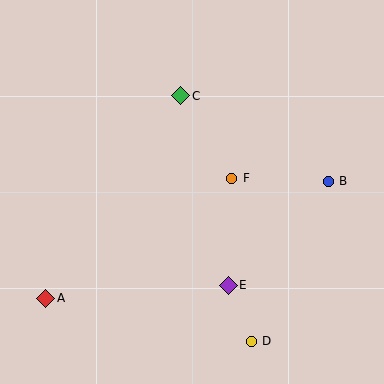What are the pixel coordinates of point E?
Point E is at (228, 285).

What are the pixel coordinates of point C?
Point C is at (181, 96).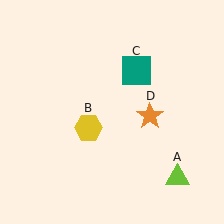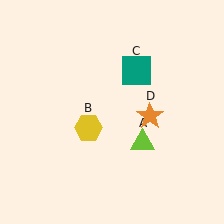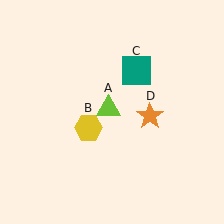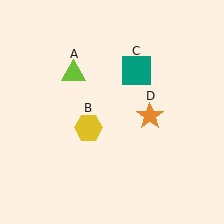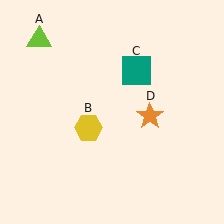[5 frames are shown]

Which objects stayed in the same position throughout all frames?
Yellow hexagon (object B) and teal square (object C) and orange star (object D) remained stationary.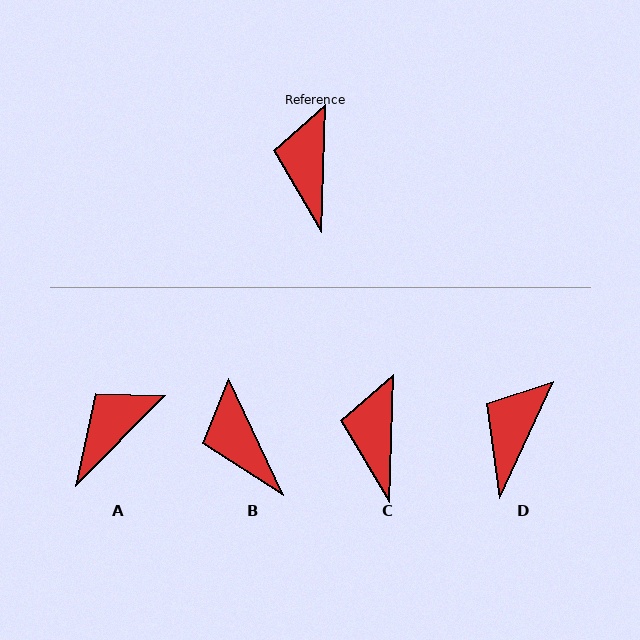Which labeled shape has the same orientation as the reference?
C.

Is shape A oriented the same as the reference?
No, it is off by about 43 degrees.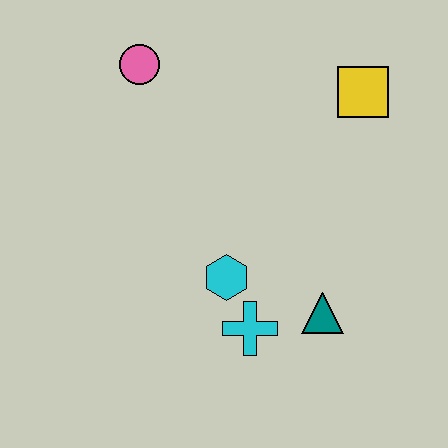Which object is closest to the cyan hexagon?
The cyan cross is closest to the cyan hexagon.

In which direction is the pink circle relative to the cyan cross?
The pink circle is above the cyan cross.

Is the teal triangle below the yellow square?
Yes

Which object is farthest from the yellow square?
The cyan cross is farthest from the yellow square.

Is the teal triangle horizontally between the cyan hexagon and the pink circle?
No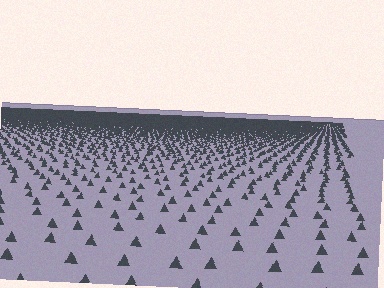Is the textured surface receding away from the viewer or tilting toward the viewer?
The surface is receding away from the viewer. Texture elements get smaller and denser toward the top.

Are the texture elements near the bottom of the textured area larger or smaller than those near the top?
Larger. Near the bottom, elements are closer to the viewer and appear at a bigger on-screen size.